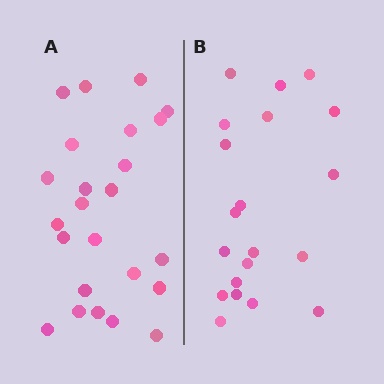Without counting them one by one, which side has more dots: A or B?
Region A (the left region) has more dots.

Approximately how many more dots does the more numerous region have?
Region A has about 4 more dots than region B.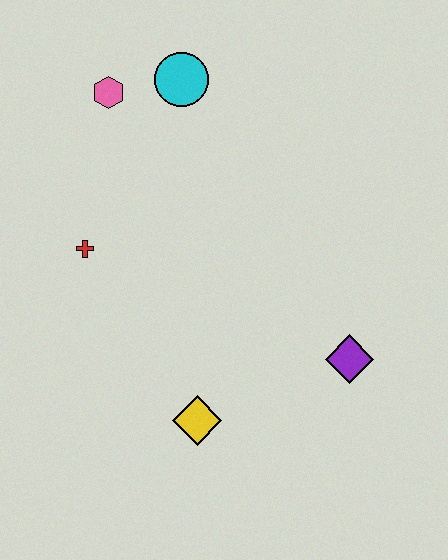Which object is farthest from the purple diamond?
The pink hexagon is farthest from the purple diamond.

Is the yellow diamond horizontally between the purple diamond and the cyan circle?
Yes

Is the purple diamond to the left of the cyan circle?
No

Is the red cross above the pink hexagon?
No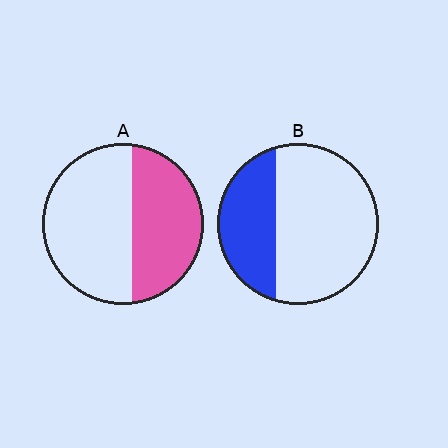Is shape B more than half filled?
No.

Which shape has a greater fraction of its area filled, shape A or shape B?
Shape A.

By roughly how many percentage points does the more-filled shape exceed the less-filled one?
By roughly 10 percentage points (A over B).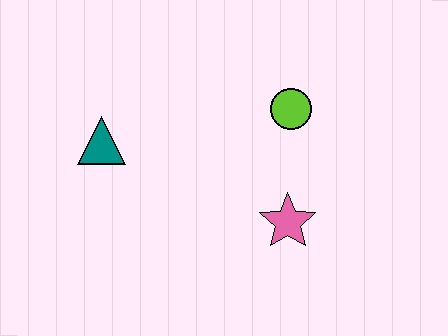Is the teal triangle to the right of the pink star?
No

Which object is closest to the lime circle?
The pink star is closest to the lime circle.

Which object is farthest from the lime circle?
The teal triangle is farthest from the lime circle.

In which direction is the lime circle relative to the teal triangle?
The lime circle is to the right of the teal triangle.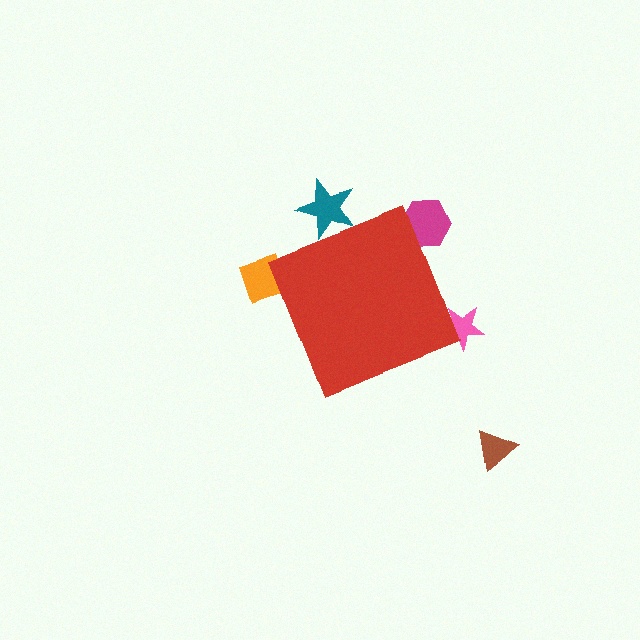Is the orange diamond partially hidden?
Yes, the orange diamond is partially hidden behind the red diamond.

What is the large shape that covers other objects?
A red diamond.